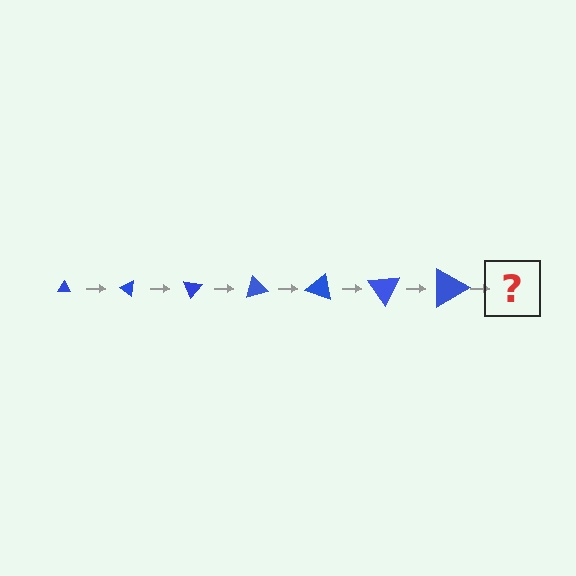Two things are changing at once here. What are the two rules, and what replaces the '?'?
The two rules are that the triangle grows larger each step and it rotates 35 degrees each step. The '?' should be a triangle, larger than the previous one and rotated 245 degrees from the start.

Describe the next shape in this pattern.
It should be a triangle, larger than the previous one and rotated 245 degrees from the start.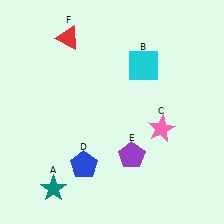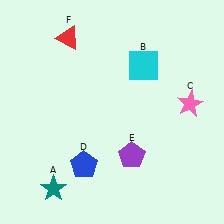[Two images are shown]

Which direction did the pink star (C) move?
The pink star (C) moved right.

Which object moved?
The pink star (C) moved right.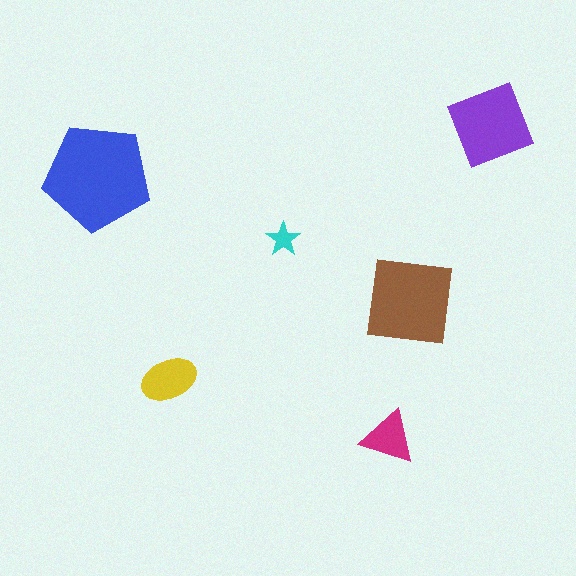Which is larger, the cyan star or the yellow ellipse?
The yellow ellipse.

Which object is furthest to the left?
The blue pentagon is leftmost.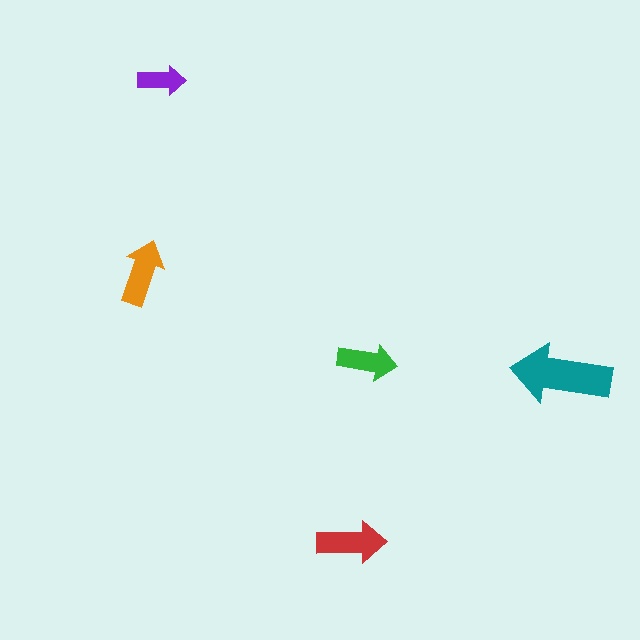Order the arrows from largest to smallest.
the teal one, the red one, the orange one, the green one, the purple one.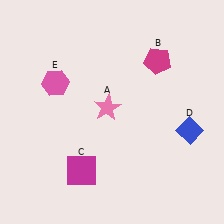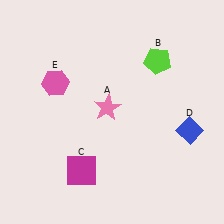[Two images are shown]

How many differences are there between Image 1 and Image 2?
There is 1 difference between the two images.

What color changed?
The pentagon (B) changed from magenta in Image 1 to lime in Image 2.